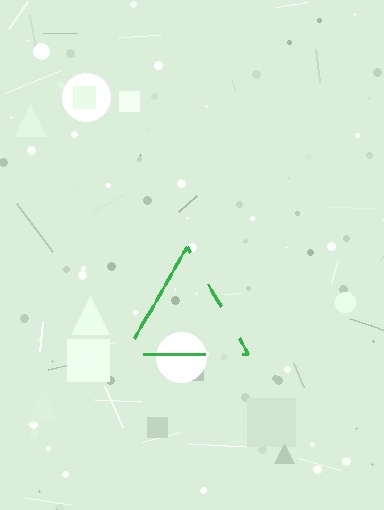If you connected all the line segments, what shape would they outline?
They would outline a triangle.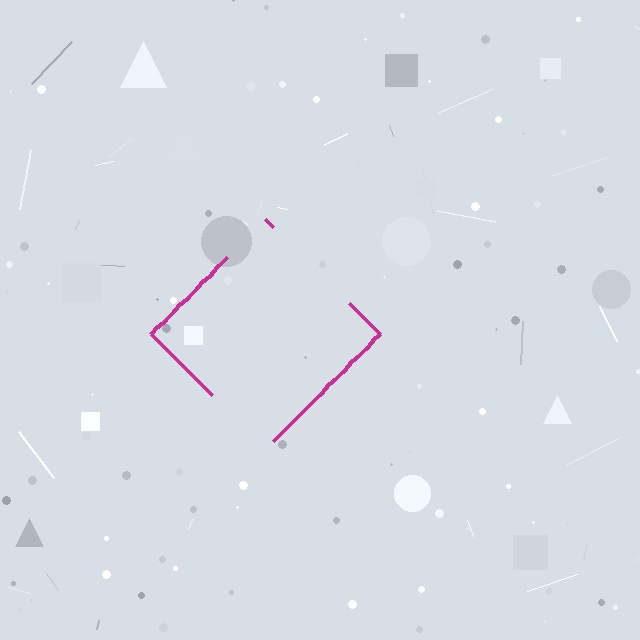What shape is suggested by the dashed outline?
The dashed outline suggests a diamond.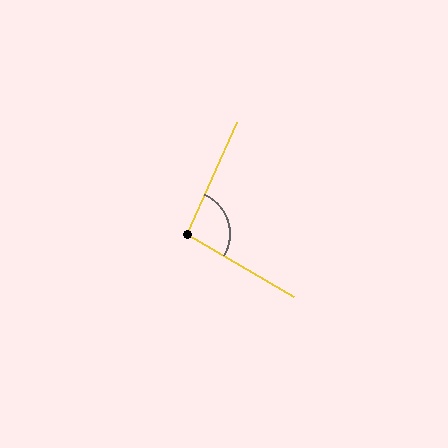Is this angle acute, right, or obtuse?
It is obtuse.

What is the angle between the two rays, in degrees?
Approximately 96 degrees.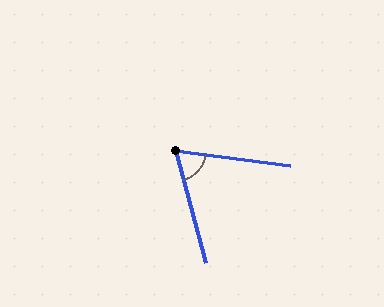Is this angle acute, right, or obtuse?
It is acute.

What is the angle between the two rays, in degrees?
Approximately 68 degrees.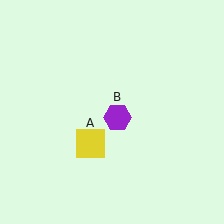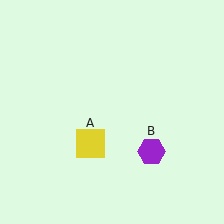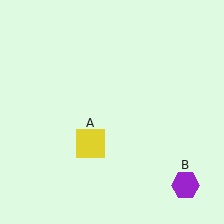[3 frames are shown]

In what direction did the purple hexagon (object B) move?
The purple hexagon (object B) moved down and to the right.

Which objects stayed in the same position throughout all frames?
Yellow square (object A) remained stationary.